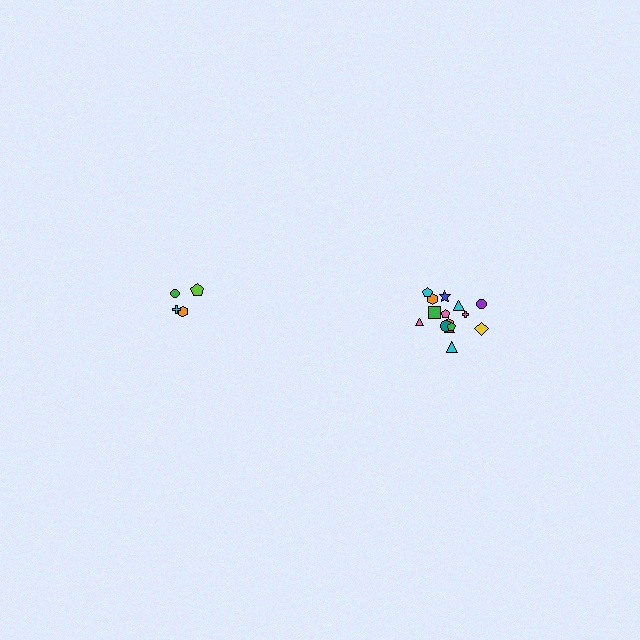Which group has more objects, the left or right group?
The right group.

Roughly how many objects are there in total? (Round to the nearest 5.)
Roughly 20 objects in total.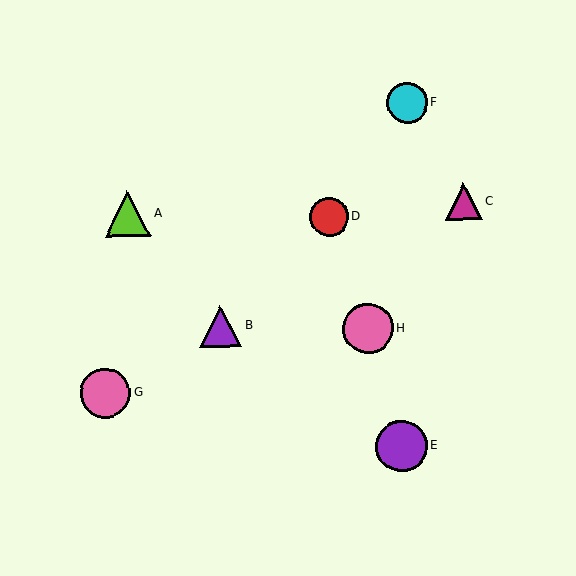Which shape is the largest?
The purple circle (labeled E) is the largest.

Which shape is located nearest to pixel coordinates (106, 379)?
The pink circle (labeled G) at (105, 393) is nearest to that location.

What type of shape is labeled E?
Shape E is a purple circle.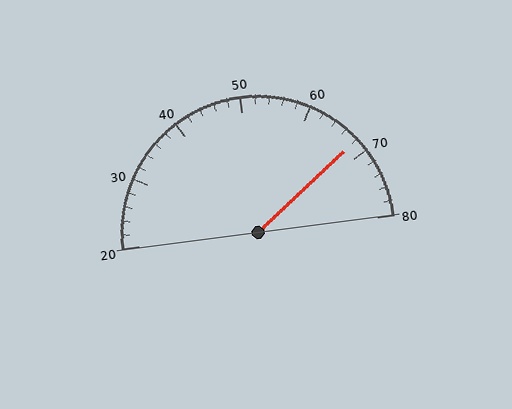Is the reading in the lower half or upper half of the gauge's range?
The reading is in the upper half of the range (20 to 80).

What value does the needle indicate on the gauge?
The needle indicates approximately 68.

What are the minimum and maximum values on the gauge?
The gauge ranges from 20 to 80.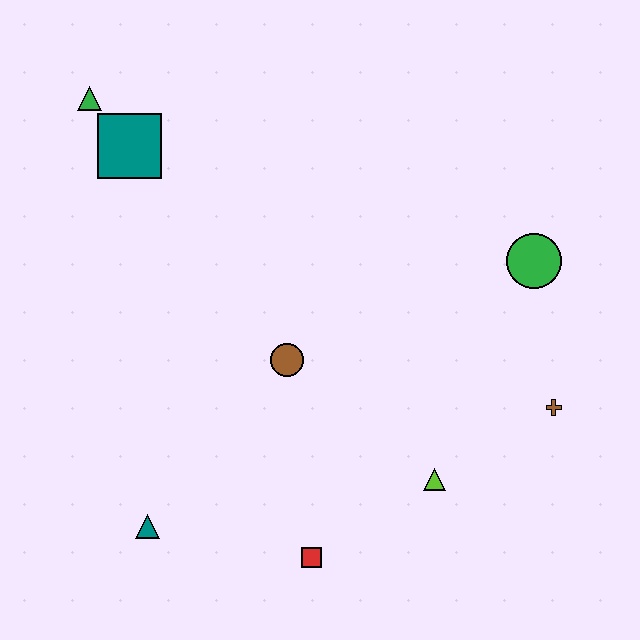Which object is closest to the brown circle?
The lime triangle is closest to the brown circle.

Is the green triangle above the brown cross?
Yes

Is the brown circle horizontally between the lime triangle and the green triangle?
Yes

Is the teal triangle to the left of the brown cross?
Yes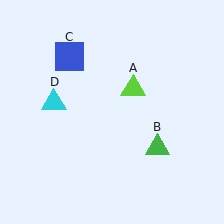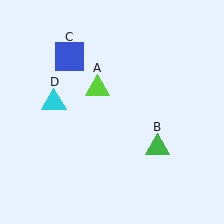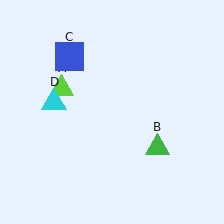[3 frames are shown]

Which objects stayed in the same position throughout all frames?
Green triangle (object B) and blue square (object C) and cyan triangle (object D) remained stationary.